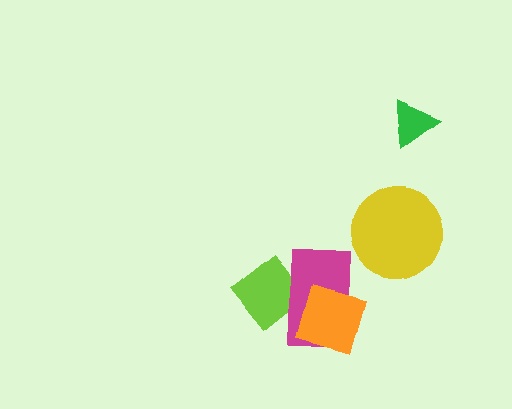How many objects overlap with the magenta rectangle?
2 objects overlap with the magenta rectangle.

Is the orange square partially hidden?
No, no other shape covers it.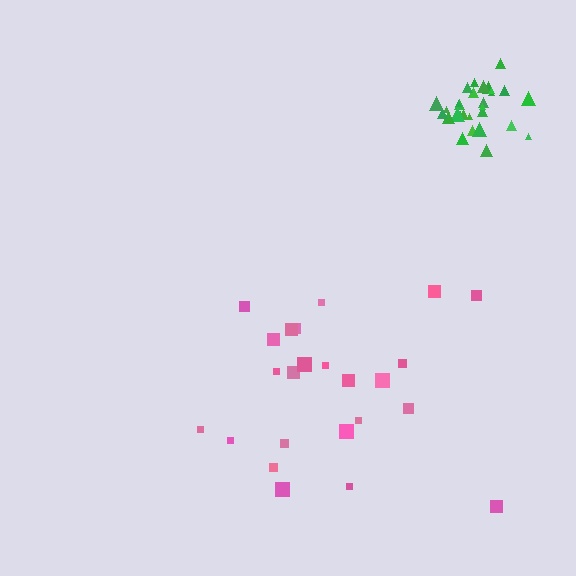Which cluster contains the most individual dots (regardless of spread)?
Green (29).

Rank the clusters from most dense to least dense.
green, pink.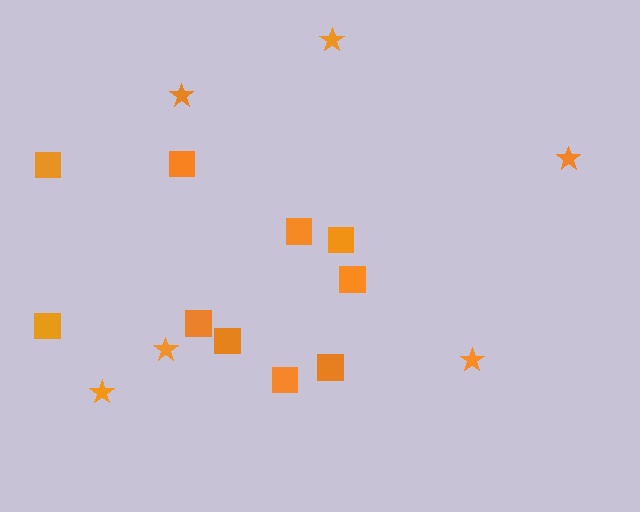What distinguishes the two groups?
There are 2 groups: one group of stars (6) and one group of squares (10).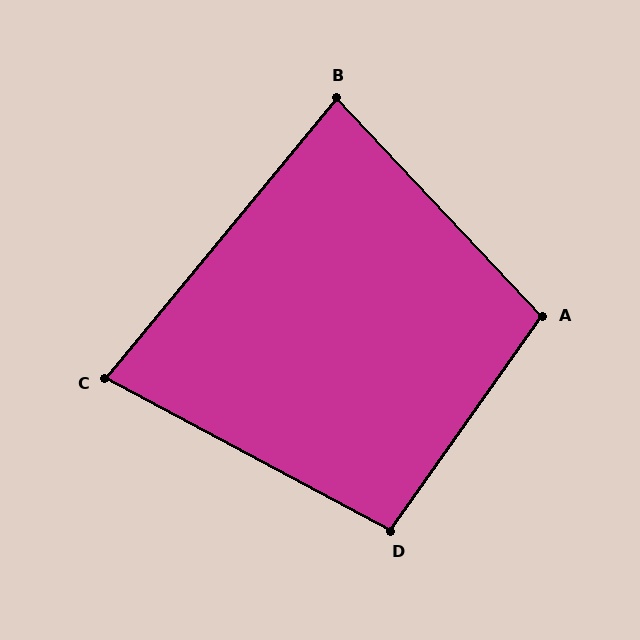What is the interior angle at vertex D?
Approximately 97 degrees (obtuse).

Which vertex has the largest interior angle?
A, at approximately 101 degrees.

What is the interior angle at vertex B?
Approximately 83 degrees (acute).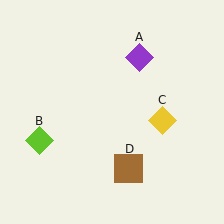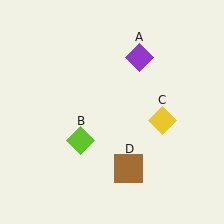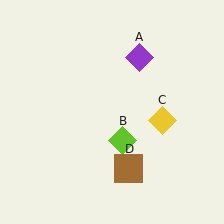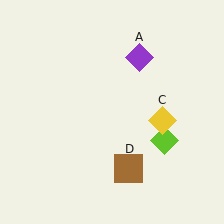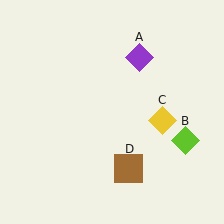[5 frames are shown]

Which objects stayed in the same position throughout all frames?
Purple diamond (object A) and yellow diamond (object C) and brown square (object D) remained stationary.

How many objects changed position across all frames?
1 object changed position: lime diamond (object B).